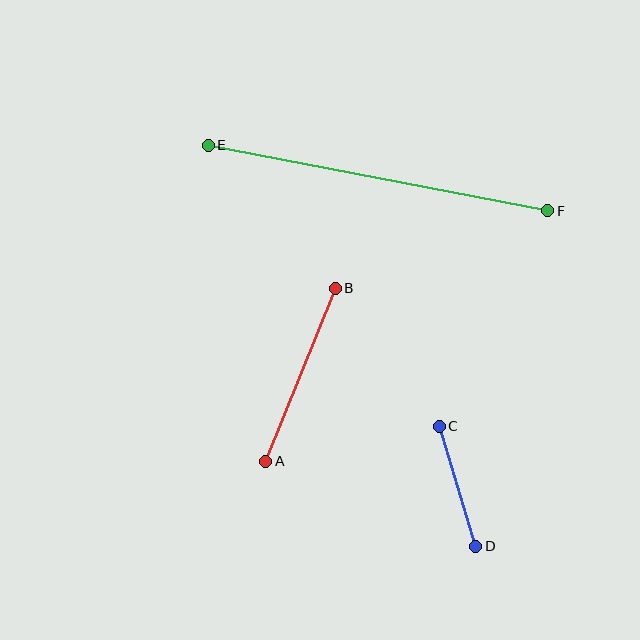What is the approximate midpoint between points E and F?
The midpoint is at approximately (378, 178) pixels.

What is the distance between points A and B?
The distance is approximately 187 pixels.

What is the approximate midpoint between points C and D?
The midpoint is at approximately (457, 486) pixels.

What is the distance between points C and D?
The distance is approximately 125 pixels.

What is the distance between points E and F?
The distance is approximately 346 pixels.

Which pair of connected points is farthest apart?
Points E and F are farthest apart.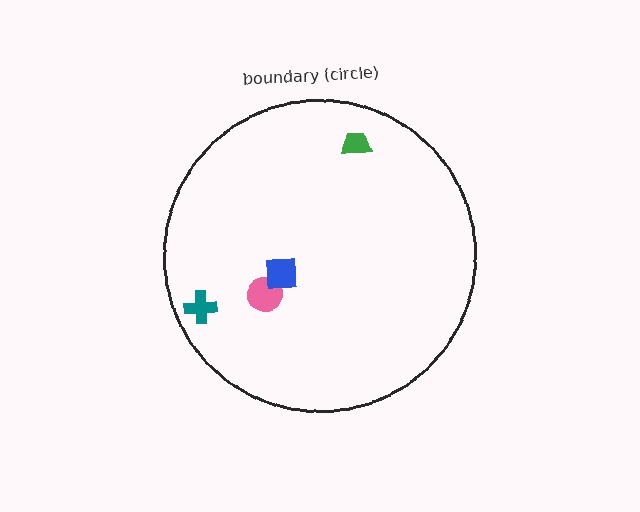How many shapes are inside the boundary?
4 inside, 0 outside.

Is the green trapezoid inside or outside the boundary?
Inside.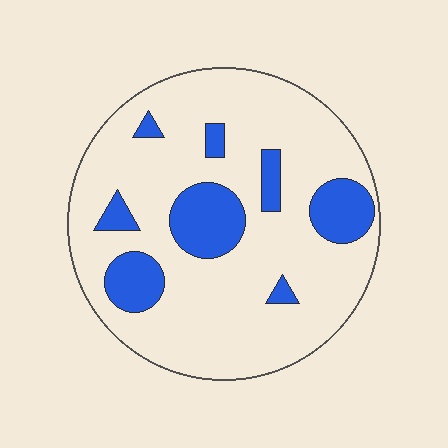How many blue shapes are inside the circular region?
8.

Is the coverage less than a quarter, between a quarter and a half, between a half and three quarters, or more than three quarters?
Less than a quarter.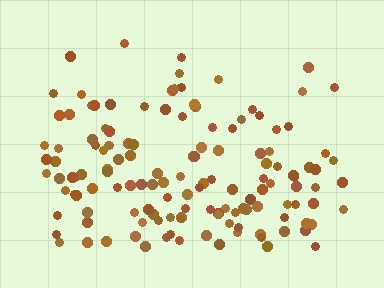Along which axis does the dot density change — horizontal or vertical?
Vertical.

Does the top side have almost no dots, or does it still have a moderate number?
Still a moderate number, just noticeably fewer than the bottom.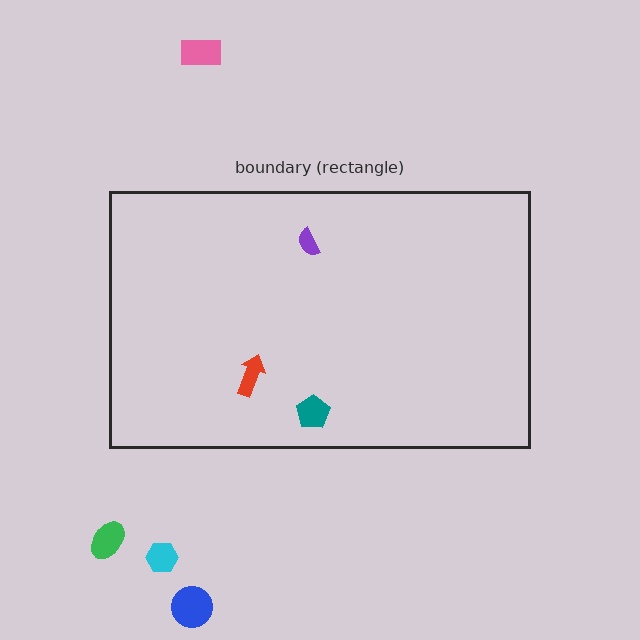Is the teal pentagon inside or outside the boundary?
Inside.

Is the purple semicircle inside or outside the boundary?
Inside.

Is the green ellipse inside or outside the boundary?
Outside.